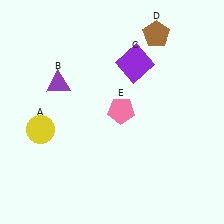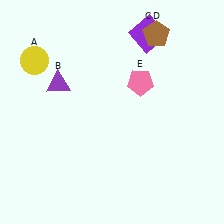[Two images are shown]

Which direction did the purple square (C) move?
The purple square (C) moved up.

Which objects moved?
The objects that moved are: the yellow circle (A), the purple square (C), the pink pentagon (E).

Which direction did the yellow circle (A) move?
The yellow circle (A) moved up.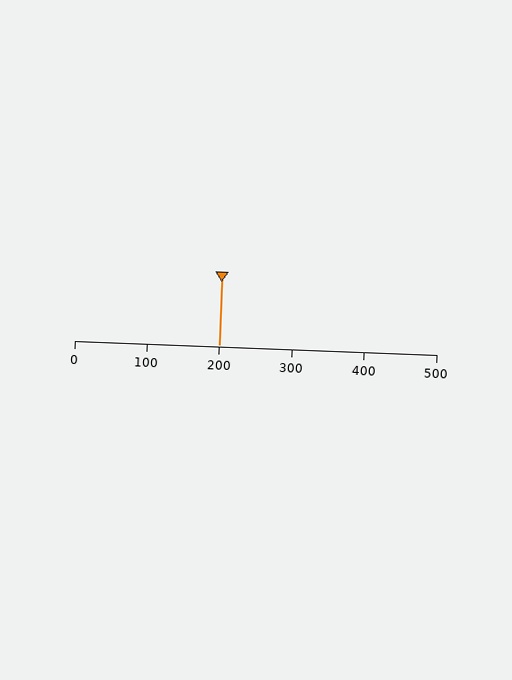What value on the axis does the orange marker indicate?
The marker indicates approximately 200.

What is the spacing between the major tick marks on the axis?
The major ticks are spaced 100 apart.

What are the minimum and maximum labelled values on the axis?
The axis runs from 0 to 500.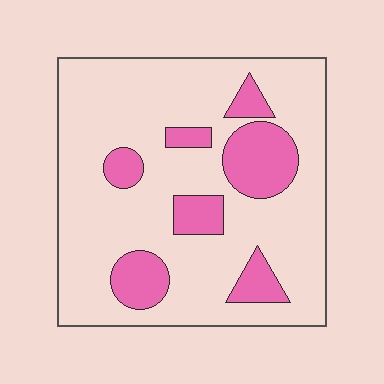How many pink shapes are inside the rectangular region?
7.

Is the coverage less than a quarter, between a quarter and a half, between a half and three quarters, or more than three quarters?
Less than a quarter.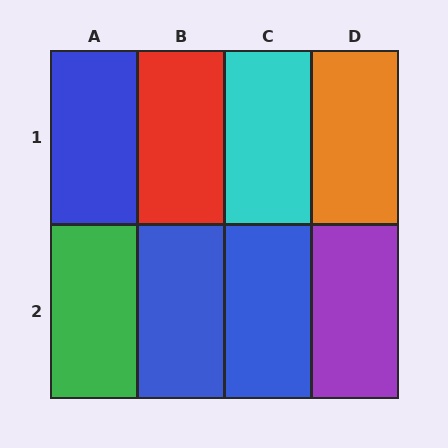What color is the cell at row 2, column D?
Purple.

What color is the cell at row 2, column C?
Blue.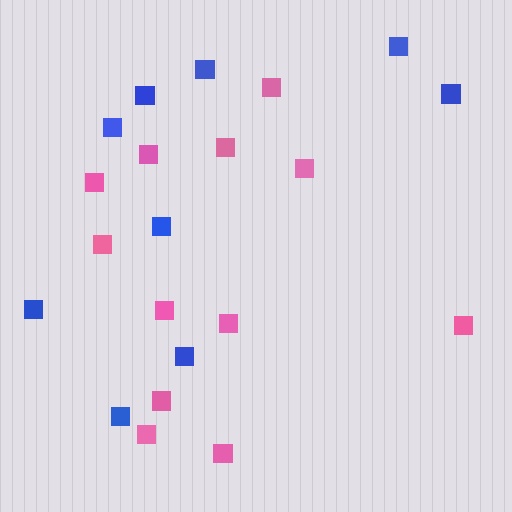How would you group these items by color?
There are 2 groups: one group of blue squares (9) and one group of pink squares (12).